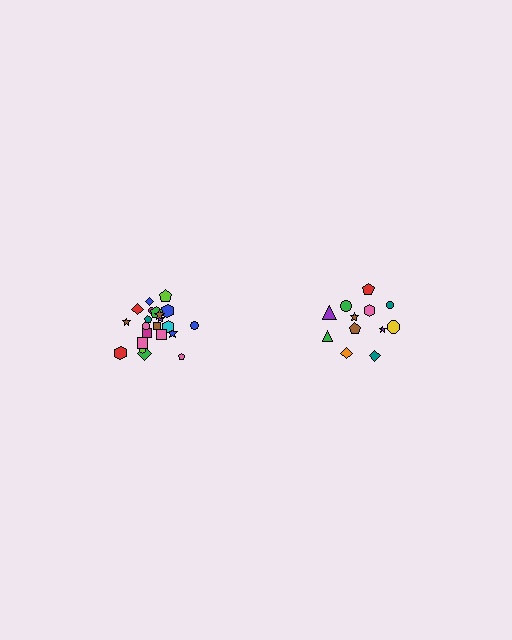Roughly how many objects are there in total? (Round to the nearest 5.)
Roughly 35 objects in total.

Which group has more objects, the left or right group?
The left group.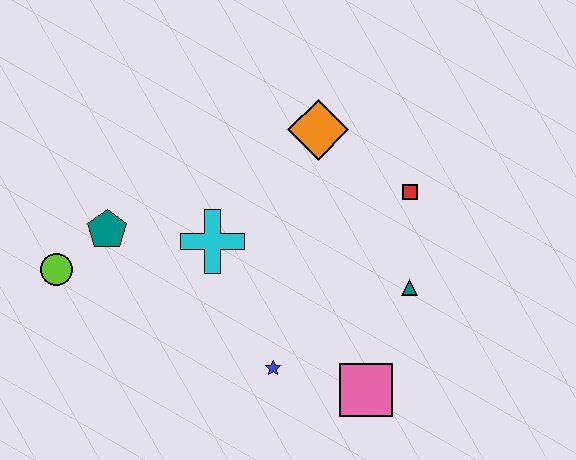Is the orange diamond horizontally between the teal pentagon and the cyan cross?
No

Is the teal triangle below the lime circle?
Yes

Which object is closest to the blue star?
The pink square is closest to the blue star.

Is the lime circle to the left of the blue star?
Yes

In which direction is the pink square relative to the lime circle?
The pink square is to the right of the lime circle.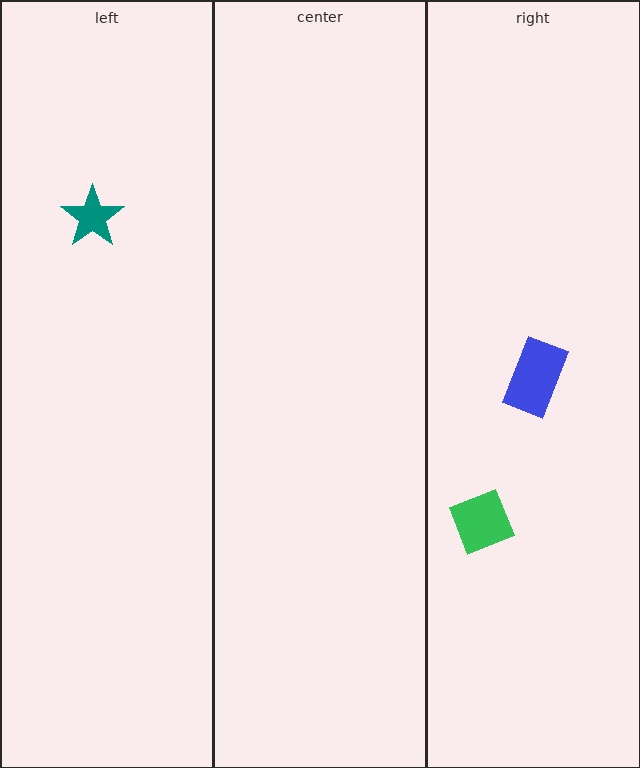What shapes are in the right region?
The blue rectangle, the green diamond.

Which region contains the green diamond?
The right region.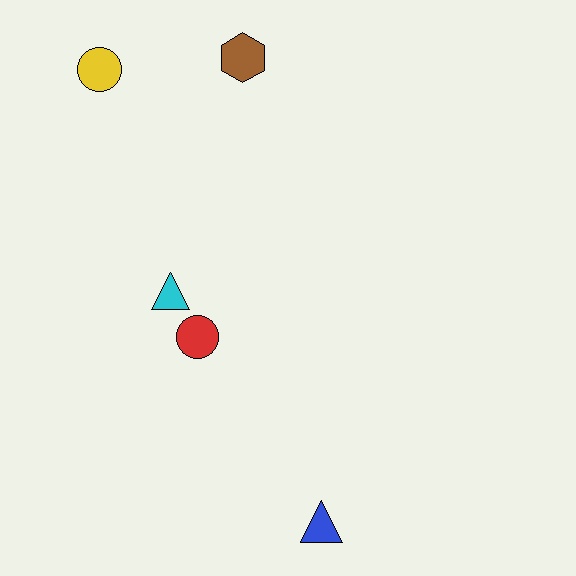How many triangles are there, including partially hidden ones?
There are 2 triangles.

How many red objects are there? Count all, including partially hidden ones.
There is 1 red object.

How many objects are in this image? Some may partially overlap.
There are 5 objects.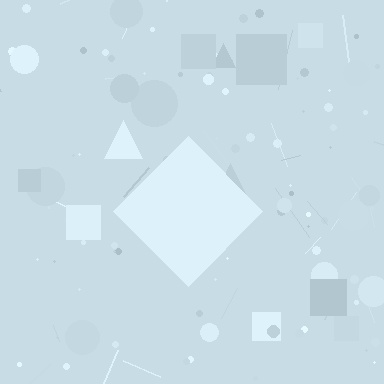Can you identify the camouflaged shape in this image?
The camouflaged shape is a diamond.